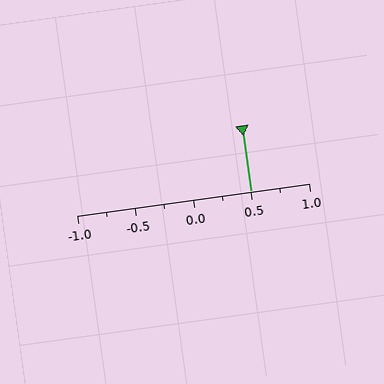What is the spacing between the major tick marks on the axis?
The major ticks are spaced 0.5 apart.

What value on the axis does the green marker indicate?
The marker indicates approximately 0.5.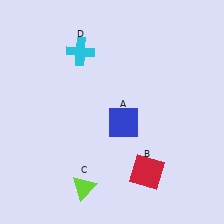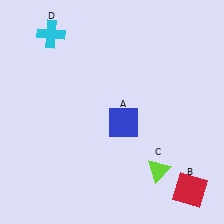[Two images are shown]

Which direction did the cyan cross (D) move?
The cyan cross (D) moved left.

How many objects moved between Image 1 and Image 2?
3 objects moved between the two images.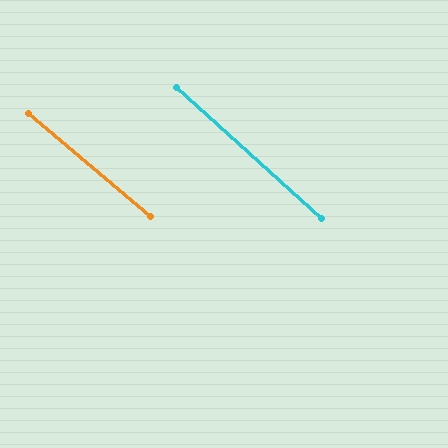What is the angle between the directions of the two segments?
Approximately 2 degrees.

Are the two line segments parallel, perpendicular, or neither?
Parallel — their directions differ by only 1.8°.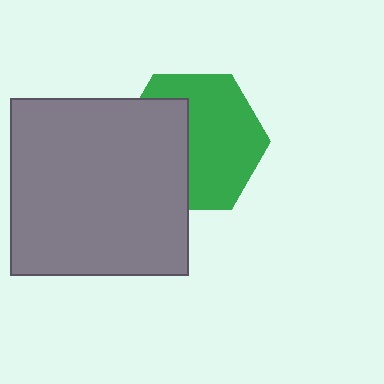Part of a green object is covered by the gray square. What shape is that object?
It is a hexagon.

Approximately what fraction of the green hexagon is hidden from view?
Roughly 41% of the green hexagon is hidden behind the gray square.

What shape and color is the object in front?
The object in front is a gray square.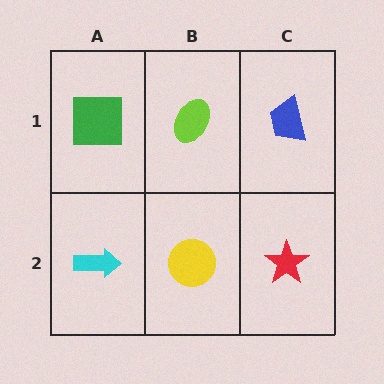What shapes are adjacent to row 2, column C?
A blue trapezoid (row 1, column C), a yellow circle (row 2, column B).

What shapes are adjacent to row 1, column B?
A yellow circle (row 2, column B), a green square (row 1, column A), a blue trapezoid (row 1, column C).